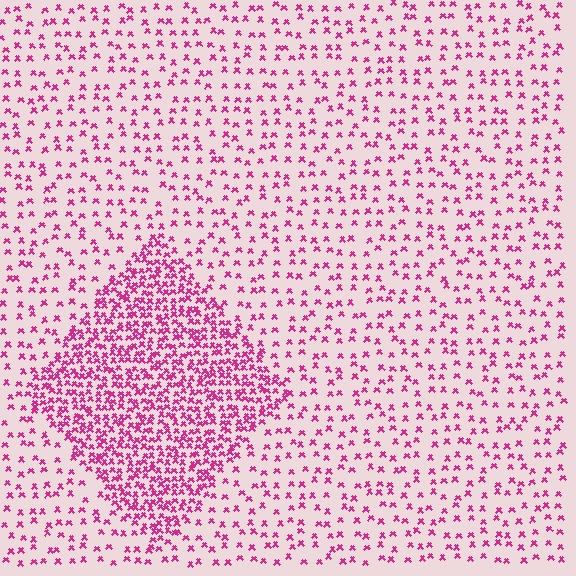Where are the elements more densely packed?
The elements are more densely packed inside the diamond boundary.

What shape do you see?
I see a diamond.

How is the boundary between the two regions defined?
The boundary is defined by a change in element density (approximately 2.8x ratio). All elements are the same color, size, and shape.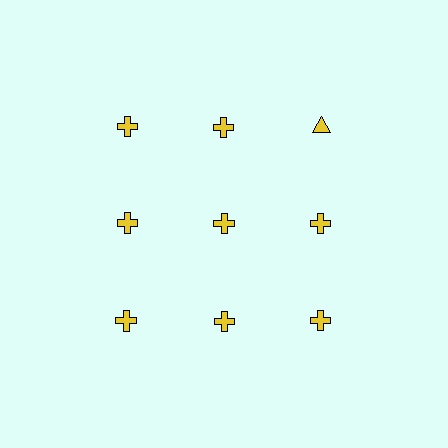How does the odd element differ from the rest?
It has a different shape: triangle instead of cross.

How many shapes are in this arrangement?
There are 9 shapes arranged in a grid pattern.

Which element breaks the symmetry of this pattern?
The yellow triangle in the top row, center column breaks the symmetry. All other shapes are yellow crosses.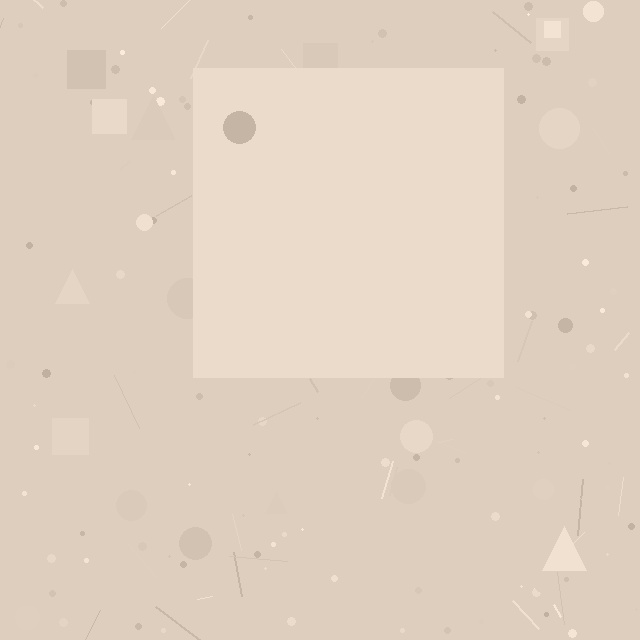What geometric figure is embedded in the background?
A square is embedded in the background.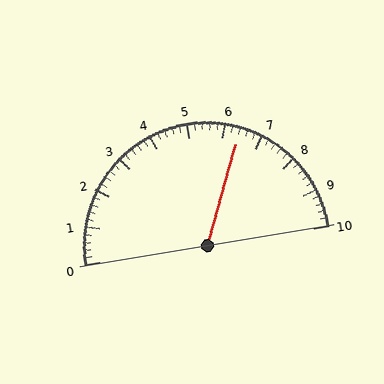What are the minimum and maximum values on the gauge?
The gauge ranges from 0 to 10.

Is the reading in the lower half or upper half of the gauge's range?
The reading is in the upper half of the range (0 to 10).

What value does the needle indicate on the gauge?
The needle indicates approximately 6.4.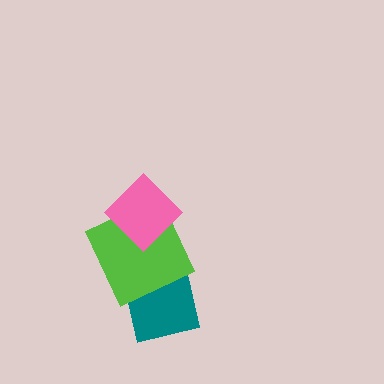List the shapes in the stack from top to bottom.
From top to bottom: the pink diamond, the lime square, the teal square.